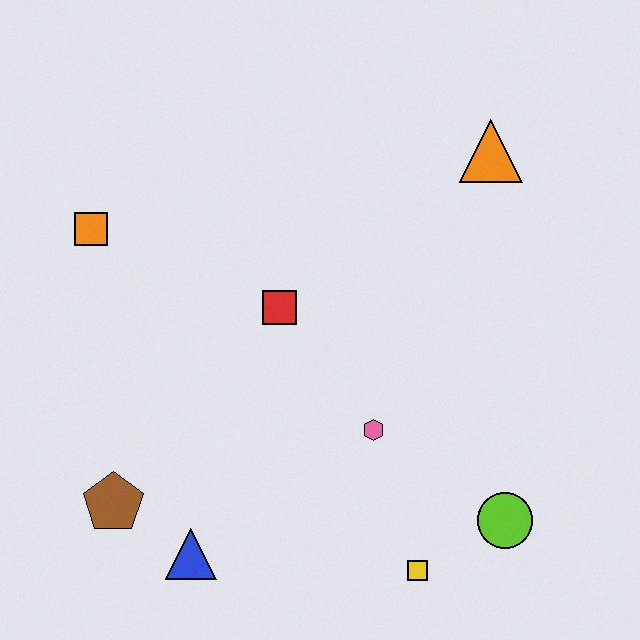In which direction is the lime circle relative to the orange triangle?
The lime circle is below the orange triangle.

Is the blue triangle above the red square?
No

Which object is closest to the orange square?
The red square is closest to the orange square.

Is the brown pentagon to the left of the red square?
Yes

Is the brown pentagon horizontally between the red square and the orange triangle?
No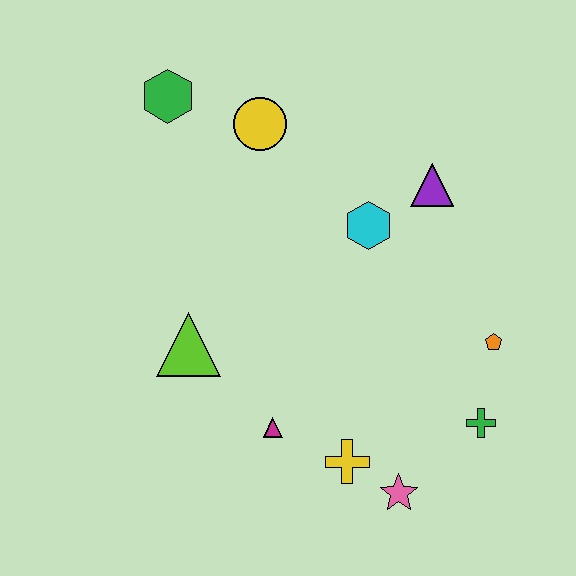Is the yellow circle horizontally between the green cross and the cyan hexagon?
No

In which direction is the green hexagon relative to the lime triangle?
The green hexagon is above the lime triangle.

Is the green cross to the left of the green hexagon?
No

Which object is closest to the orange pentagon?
The green cross is closest to the orange pentagon.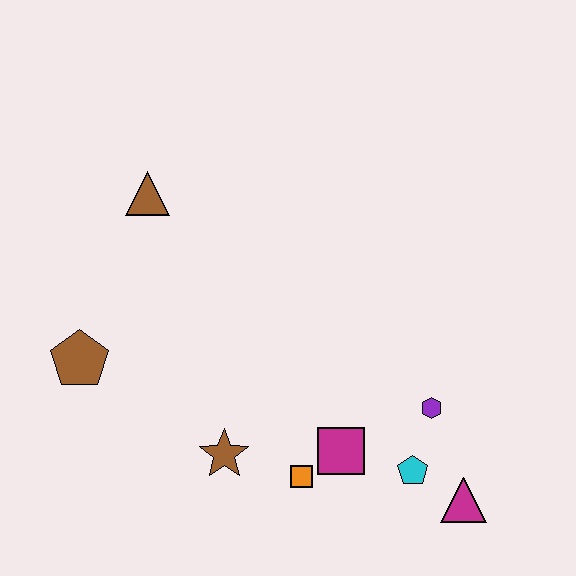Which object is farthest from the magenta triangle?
The brown triangle is farthest from the magenta triangle.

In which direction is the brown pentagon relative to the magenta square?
The brown pentagon is to the left of the magenta square.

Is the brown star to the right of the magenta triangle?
No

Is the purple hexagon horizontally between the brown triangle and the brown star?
No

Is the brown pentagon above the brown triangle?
No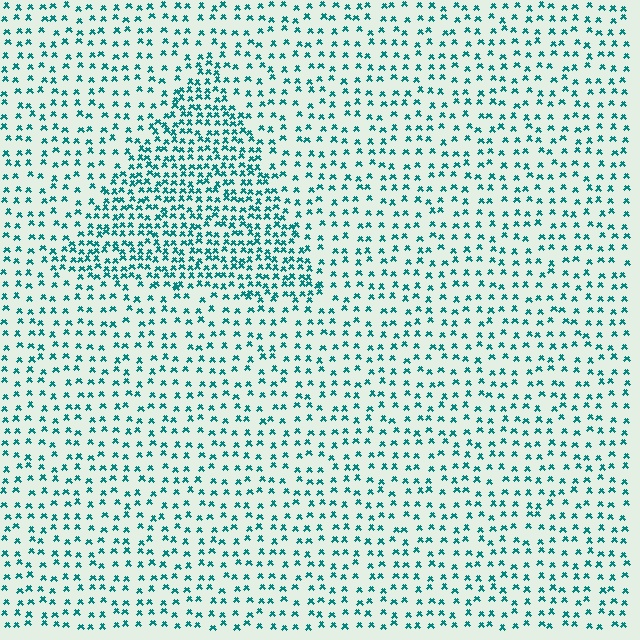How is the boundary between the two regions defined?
The boundary is defined by a change in element density (approximately 2.0x ratio). All elements are the same color, size, and shape.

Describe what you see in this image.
The image contains small teal elements arranged at two different densities. A triangle-shaped region is visible where the elements are more densely packed than the surrounding area.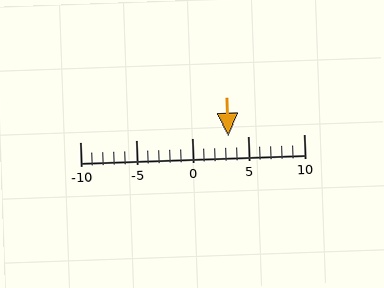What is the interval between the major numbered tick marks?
The major tick marks are spaced 5 units apart.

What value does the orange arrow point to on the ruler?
The orange arrow points to approximately 3.